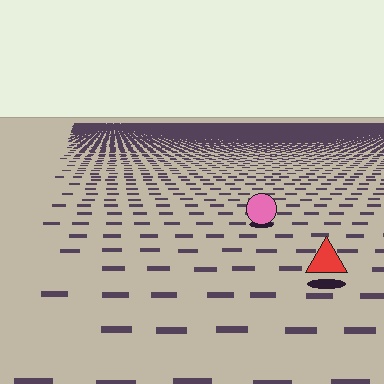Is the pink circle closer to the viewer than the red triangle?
No. The red triangle is closer — you can tell from the texture gradient: the ground texture is coarser near it.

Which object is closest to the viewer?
The red triangle is closest. The texture marks near it are larger and more spread out.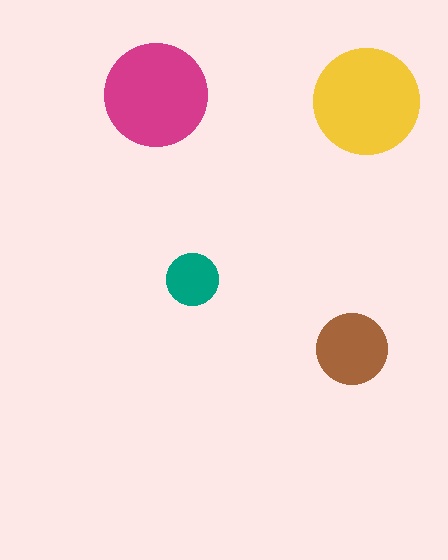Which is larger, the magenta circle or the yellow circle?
The yellow one.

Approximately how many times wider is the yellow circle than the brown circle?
About 1.5 times wider.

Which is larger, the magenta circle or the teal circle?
The magenta one.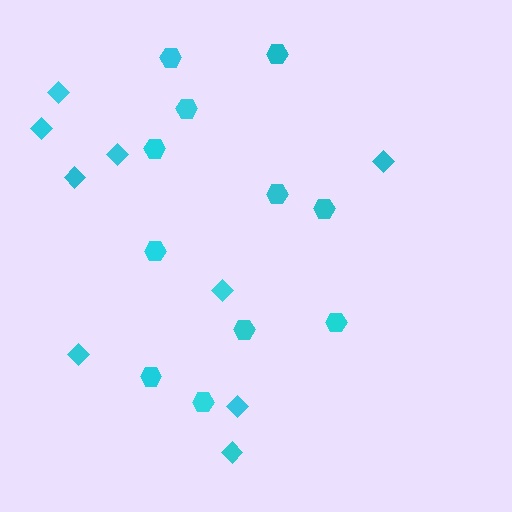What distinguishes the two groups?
There are 2 groups: one group of hexagons (11) and one group of diamonds (9).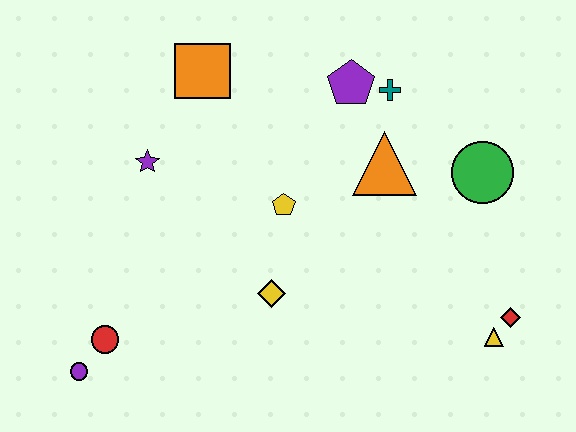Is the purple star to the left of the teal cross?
Yes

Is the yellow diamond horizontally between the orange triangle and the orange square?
Yes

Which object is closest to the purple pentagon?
The teal cross is closest to the purple pentagon.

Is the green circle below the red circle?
No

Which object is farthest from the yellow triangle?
The purple circle is farthest from the yellow triangle.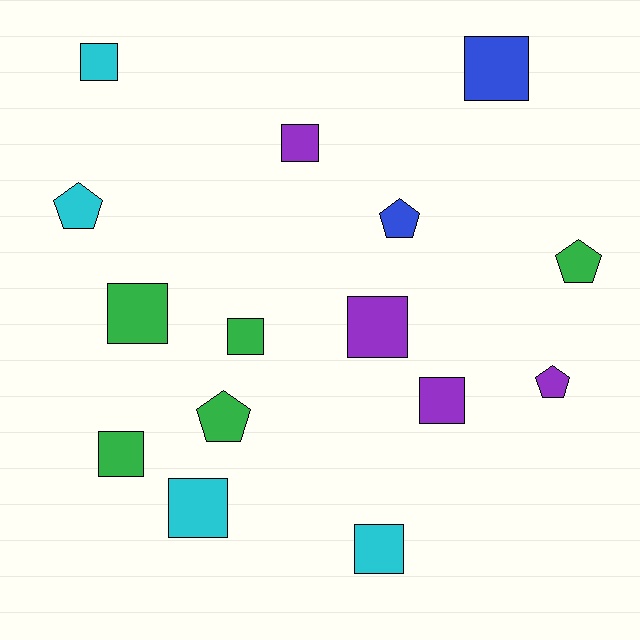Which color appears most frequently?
Green, with 5 objects.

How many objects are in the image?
There are 15 objects.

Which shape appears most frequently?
Square, with 10 objects.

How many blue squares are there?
There is 1 blue square.